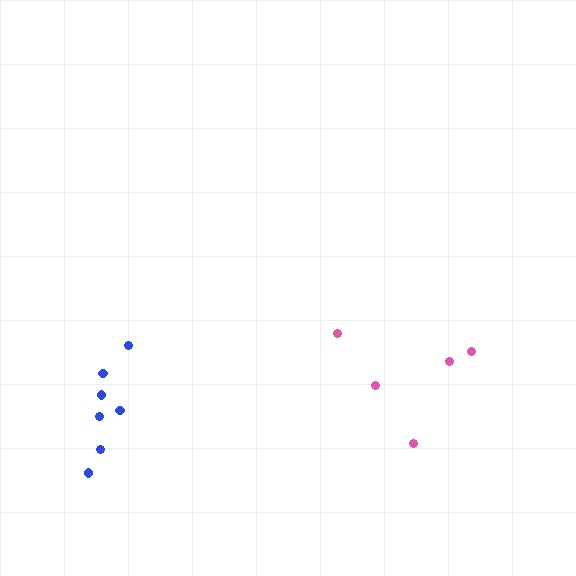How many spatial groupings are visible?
There are 2 spatial groupings.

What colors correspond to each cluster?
The clusters are colored: pink, blue.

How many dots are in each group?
Group 1: 5 dots, Group 2: 7 dots (12 total).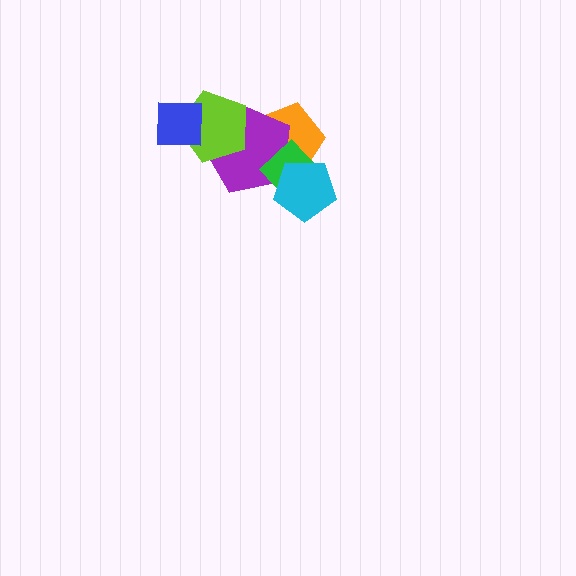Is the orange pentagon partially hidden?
Yes, it is partially covered by another shape.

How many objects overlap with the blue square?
1 object overlaps with the blue square.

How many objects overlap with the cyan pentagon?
3 objects overlap with the cyan pentagon.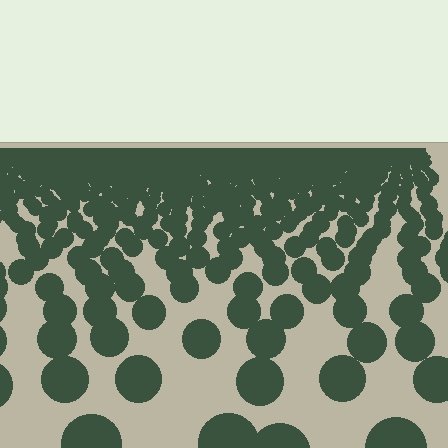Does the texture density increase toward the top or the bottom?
Density increases toward the top.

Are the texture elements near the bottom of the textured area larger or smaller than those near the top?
Larger. Near the bottom, elements are closer to the viewer and appear at a bigger on-screen size.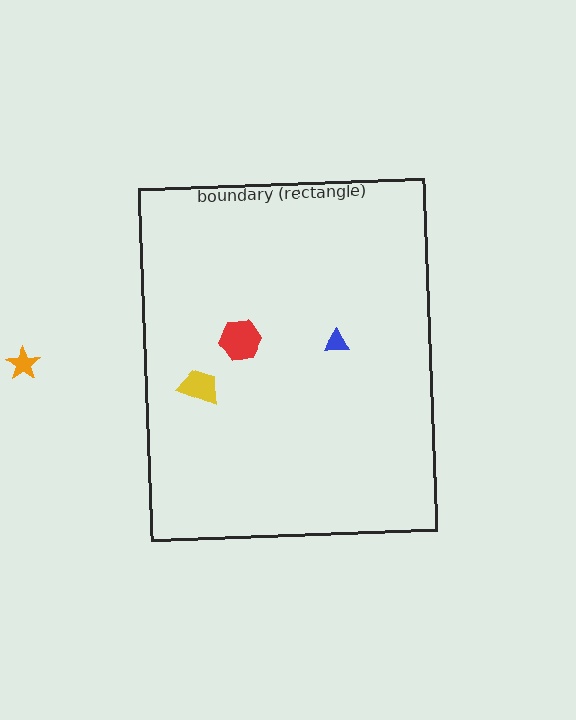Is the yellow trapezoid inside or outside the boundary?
Inside.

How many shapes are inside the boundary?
3 inside, 1 outside.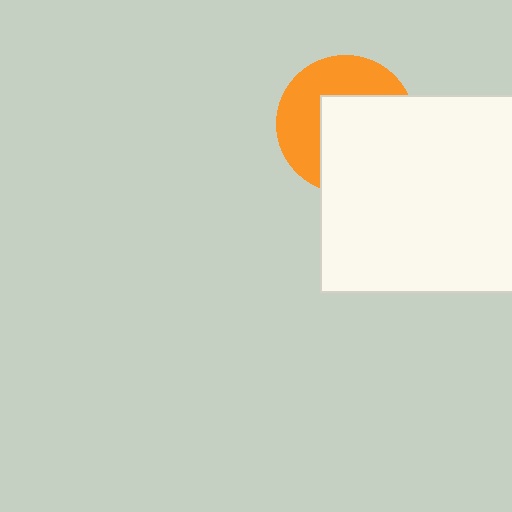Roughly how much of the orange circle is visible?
About half of it is visible (roughly 46%).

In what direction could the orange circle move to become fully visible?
The orange circle could move toward the upper-left. That would shift it out from behind the white square entirely.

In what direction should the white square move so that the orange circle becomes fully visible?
The white square should move toward the lower-right. That is the shortest direction to clear the overlap and leave the orange circle fully visible.